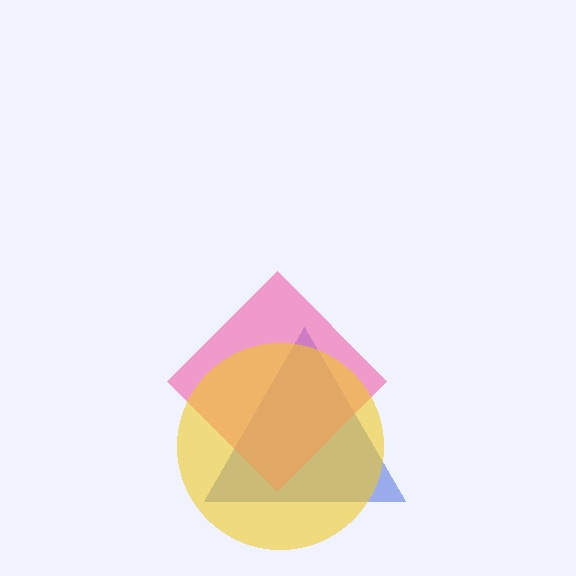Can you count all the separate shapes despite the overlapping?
Yes, there are 3 separate shapes.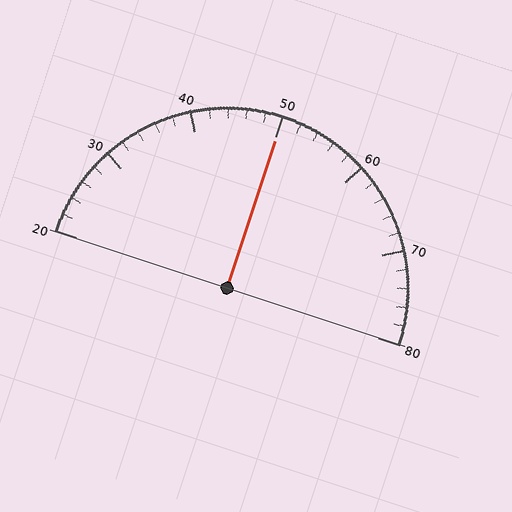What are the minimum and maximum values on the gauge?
The gauge ranges from 20 to 80.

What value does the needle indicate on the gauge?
The needle indicates approximately 50.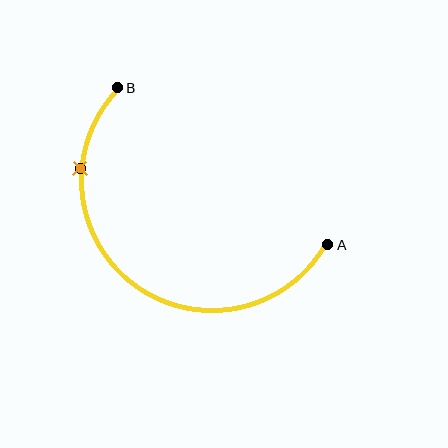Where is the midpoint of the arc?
The arc midpoint is the point on the curve farthest from the straight line joining A and B. It sits below and to the left of that line.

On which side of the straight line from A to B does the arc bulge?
The arc bulges below and to the left of the straight line connecting A and B.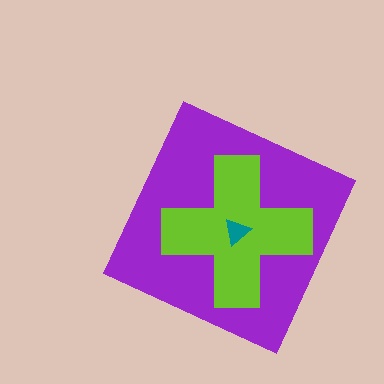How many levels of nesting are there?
3.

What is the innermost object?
The teal triangle.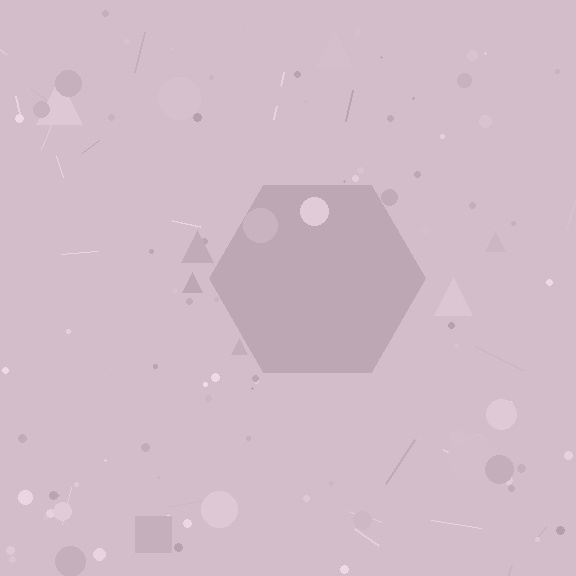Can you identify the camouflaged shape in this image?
The camouflaged shape is a hexagon.